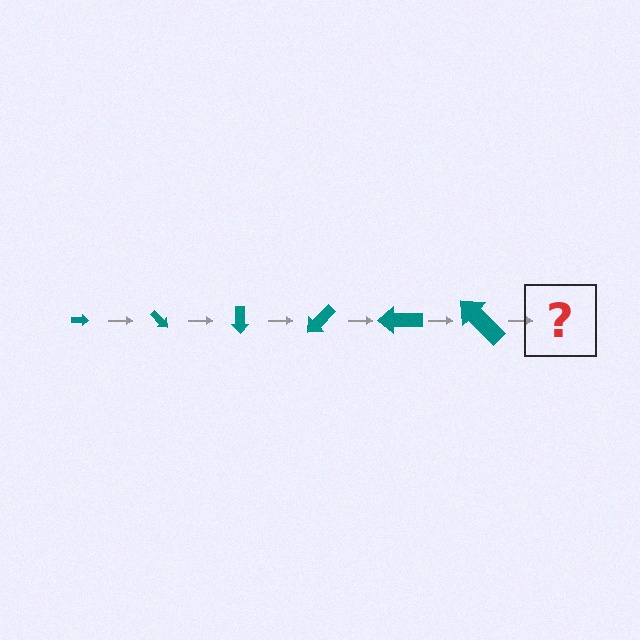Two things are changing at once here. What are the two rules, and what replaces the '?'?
The two rules are that the arrow grows larger each step and it rotates 45 degrees each step. The '?' should be an arrow, larger than the previous one and rotated 270 degrees from the start.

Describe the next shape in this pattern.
It should be an arrow, larger than the previous one and rotated 270 degrees from the start.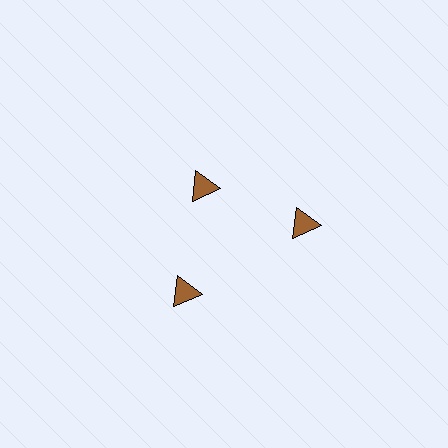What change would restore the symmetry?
The symmetry would be restored by moving it outward, back onto the ring so that all 3 triangles sit at equal angles and equal distance from the center.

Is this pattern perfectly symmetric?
No. The 3 brown triangles are arranged in a ring, but one element near the 11 o'clock position is pulled inward toward the center, breaking the 3-fold rotational symmetry.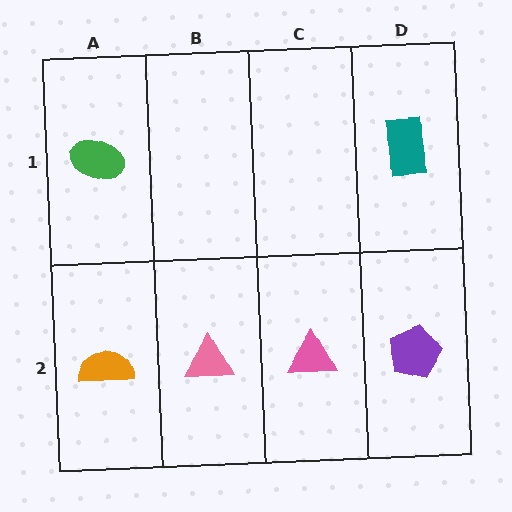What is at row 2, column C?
A pink triangle.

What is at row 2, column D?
A purple pentagon.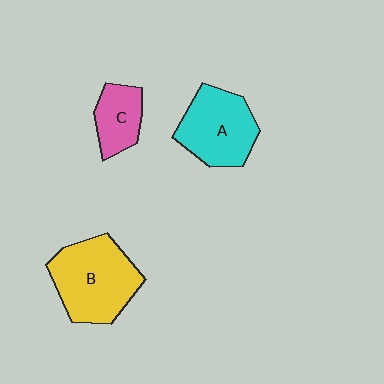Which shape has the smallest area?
Shape C (pink).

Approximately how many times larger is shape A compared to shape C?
Approximately 1.7 times.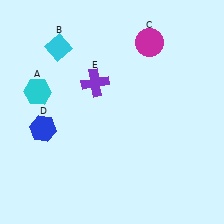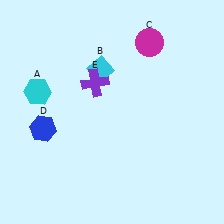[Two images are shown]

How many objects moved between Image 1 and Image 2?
1 object moved between the two images.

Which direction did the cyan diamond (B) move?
The cyan diamond (B) moved right.